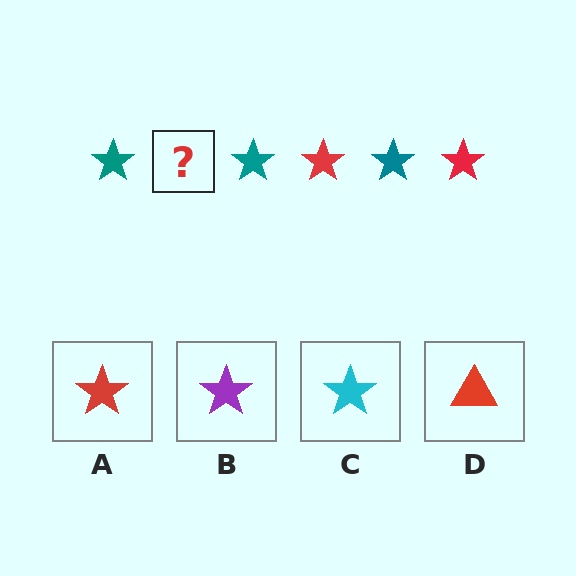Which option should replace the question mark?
Option A.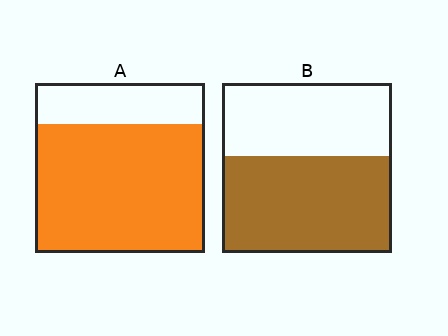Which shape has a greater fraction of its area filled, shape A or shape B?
Shape A.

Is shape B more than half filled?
Yes.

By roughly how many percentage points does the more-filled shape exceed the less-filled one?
By roughly 20 percentage points (A over B).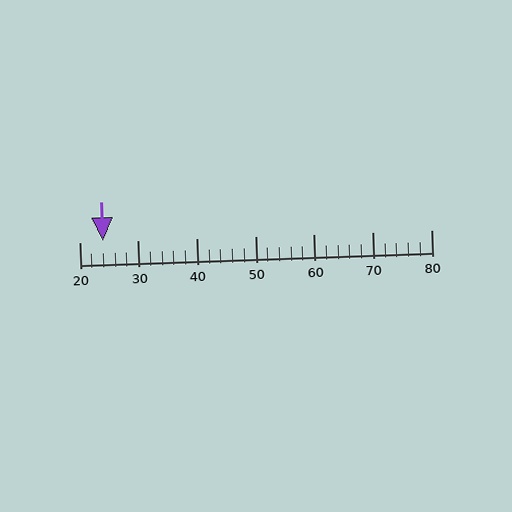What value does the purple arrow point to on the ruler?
The purple arrow points to approximately 24.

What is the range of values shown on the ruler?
The ruler shows values from 20 to 80.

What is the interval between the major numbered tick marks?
The major tick marks are spaced 10 units apart.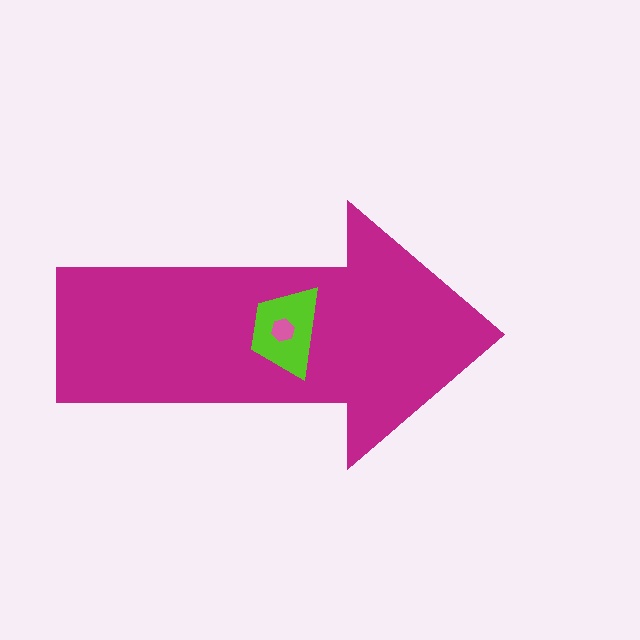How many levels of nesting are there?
3.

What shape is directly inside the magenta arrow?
The lime trapezoid.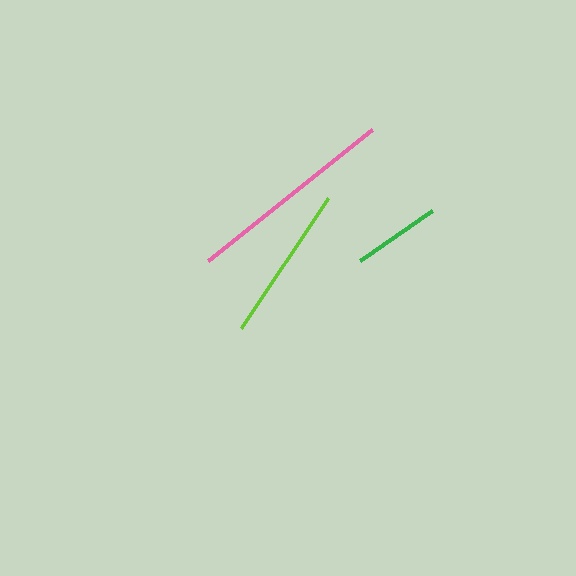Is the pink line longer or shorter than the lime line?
The pink line is longer than the lime line.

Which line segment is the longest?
The pink line is the longest at approximately 210 pixels.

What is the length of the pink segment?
The pink segment is approximately 210 pixels long.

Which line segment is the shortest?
The green line is the shortest at approximately 87 pixels.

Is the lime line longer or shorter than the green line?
The lime line is longer than the green line.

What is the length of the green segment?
The green segment is approximately 87 pixels long.